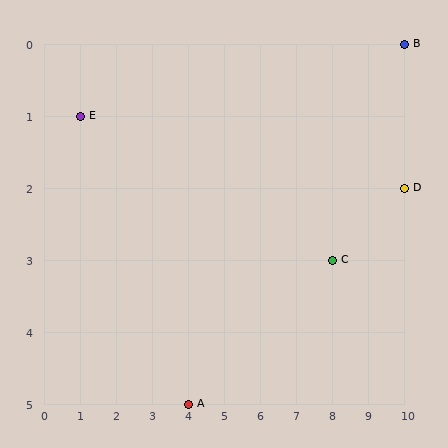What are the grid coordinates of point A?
Point A is at grid coordinates (4, 5).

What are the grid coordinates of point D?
Point D is at grid coordinates (10, 2).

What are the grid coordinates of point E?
Point E is at grid coordinates (1, 1).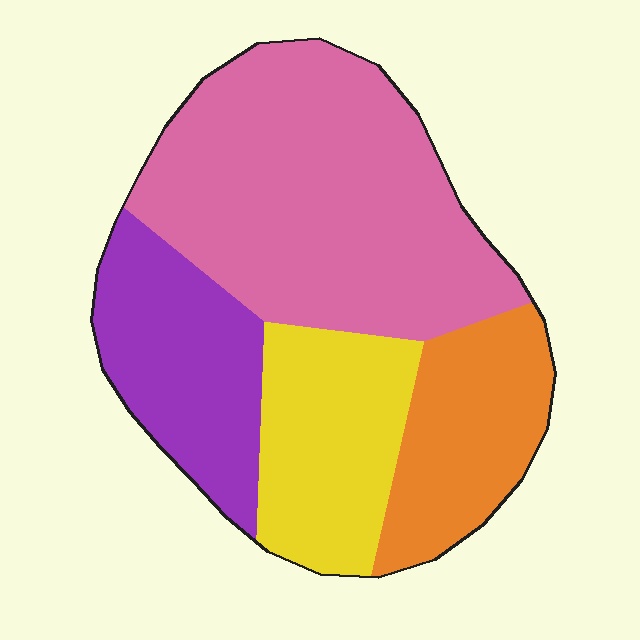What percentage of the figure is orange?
Orange covers 17% of the figure.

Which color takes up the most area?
Pink, at roughly 45%.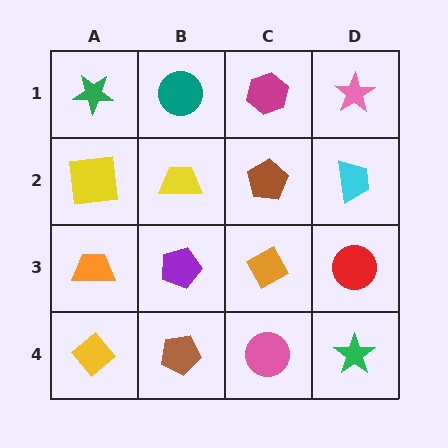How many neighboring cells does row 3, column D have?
3.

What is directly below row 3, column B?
A brown pentagon.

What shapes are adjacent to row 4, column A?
An orange trapezoid (row 3, column A), a brown pentagon (row 4, column B).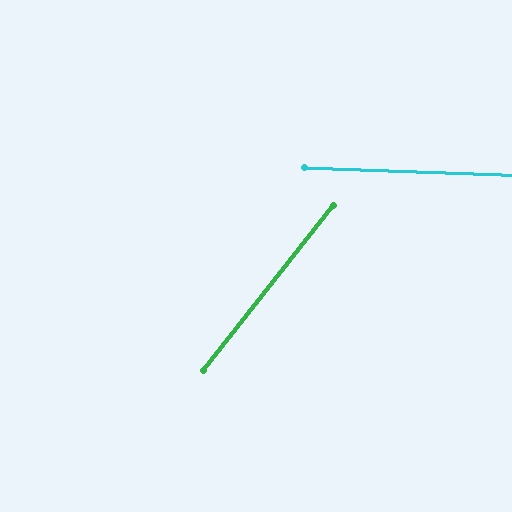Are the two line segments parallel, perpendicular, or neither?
Neither parallel nor perpendicular — they differ by about 54°.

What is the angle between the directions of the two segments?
Approximately 54 degrees.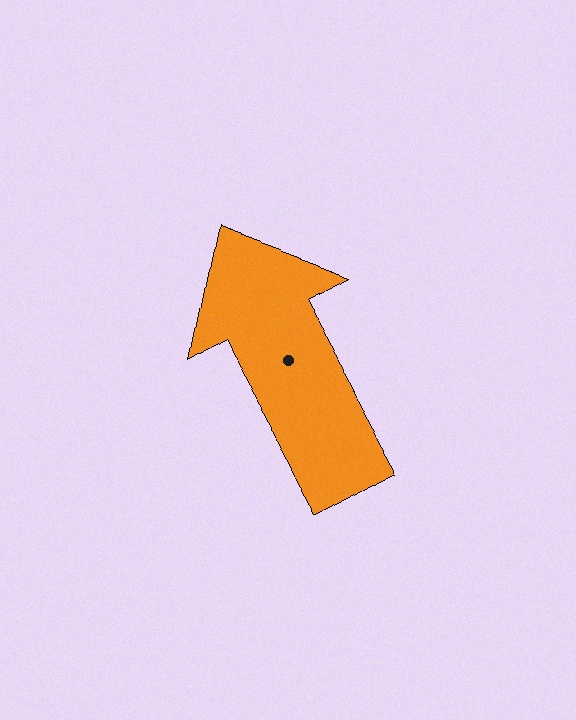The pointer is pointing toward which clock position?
Roughly 11 o'clock.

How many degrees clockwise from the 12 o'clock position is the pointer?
Approximately 331 degrees.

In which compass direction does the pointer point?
Northwest.